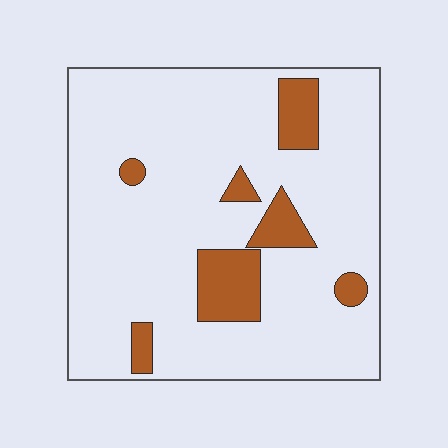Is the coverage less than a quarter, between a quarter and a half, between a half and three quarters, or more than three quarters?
Less than a quarter.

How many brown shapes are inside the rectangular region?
7.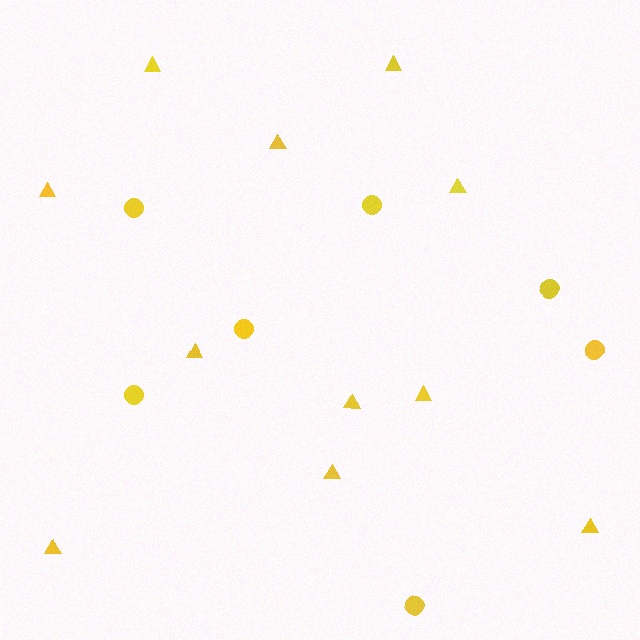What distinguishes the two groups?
There are 2 groups: one group of triangles (11) and one group of circles (7).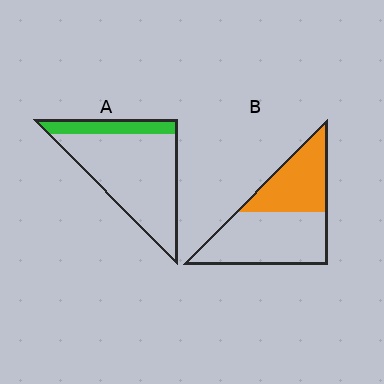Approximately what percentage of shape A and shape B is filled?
A is approximately 20% and B is approximately 40%.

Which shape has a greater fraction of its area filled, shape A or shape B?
Shape B.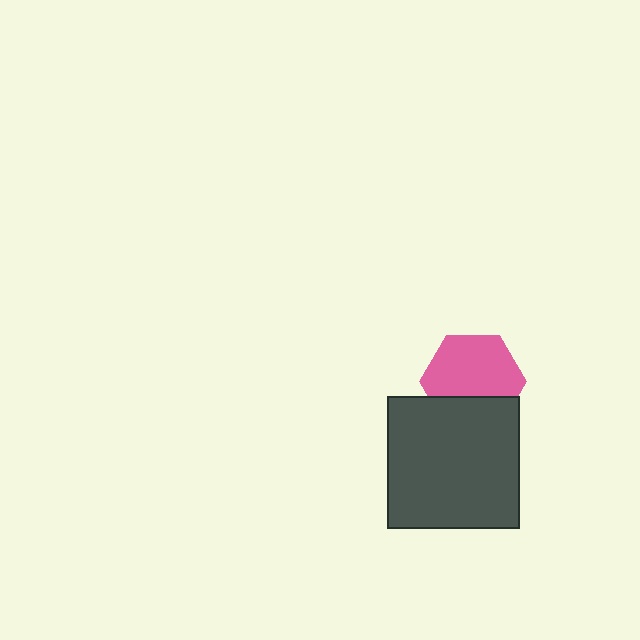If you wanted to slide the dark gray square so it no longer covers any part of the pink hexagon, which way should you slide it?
Slide it down — that is the most direct way to separate the two shapes.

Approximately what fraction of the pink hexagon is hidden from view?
Roughly 31% of the pink hexagon is hidden behind the dark gray square.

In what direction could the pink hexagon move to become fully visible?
The pink hexagon could move up. That would shift it out from behind the dark gray square entirely.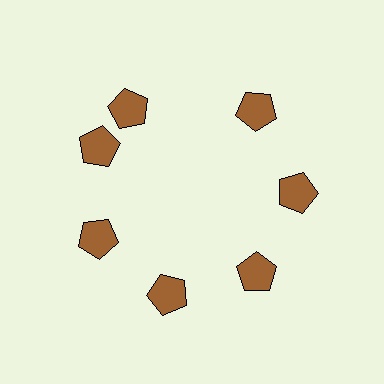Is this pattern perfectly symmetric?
No. The 7 brown pentagons are arranged in a ring, but one element near the 12 o'clock position is rotated out of alignment along the ring, breaking the 7-fold rotational symmetry.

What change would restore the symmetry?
The symmetry would be restored by rotating it back into even spacing with its neighbors so that all 7 pentagons sit at equal angles and equal distance from the center.